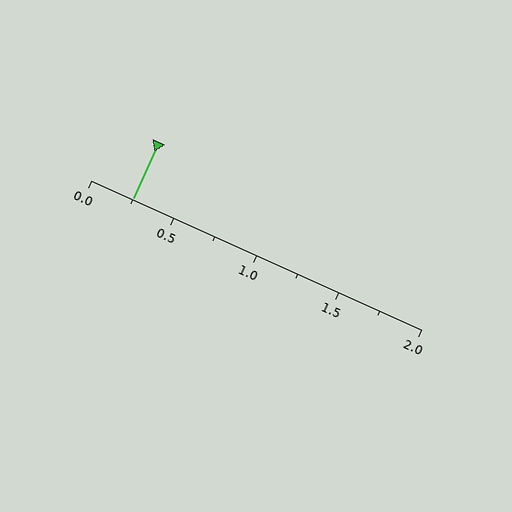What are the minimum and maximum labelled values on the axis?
The axis runs from 0.0 to 2.0.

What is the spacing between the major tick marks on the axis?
The major ticks are spaced 0.5 apart.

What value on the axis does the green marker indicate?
The marker indicates approximately 0.25.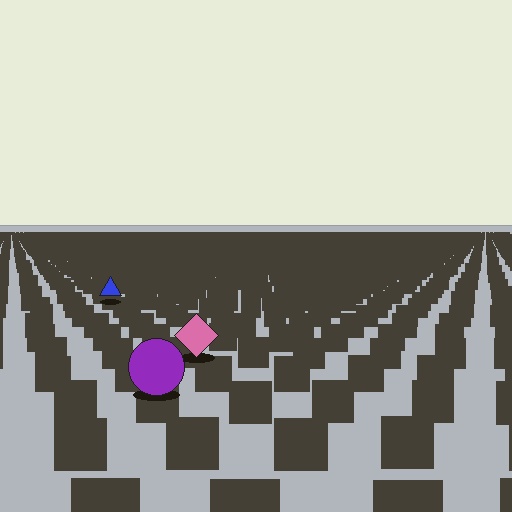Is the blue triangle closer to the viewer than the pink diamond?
No. The pink diamond is closer — you can tell from the texture gradient: the ground texture is coarser near it.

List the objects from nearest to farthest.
From nearest to farthest: the purple circle, the pink diamond, the blue triangle.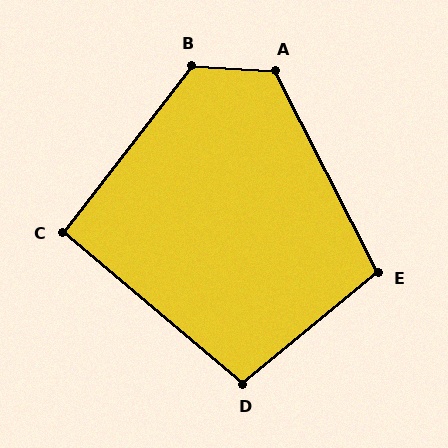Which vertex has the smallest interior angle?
C, at approximately 92 degrees.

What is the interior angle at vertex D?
Approximately 100 degrees (obtuse).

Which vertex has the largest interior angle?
B, at approximately 124 degrees.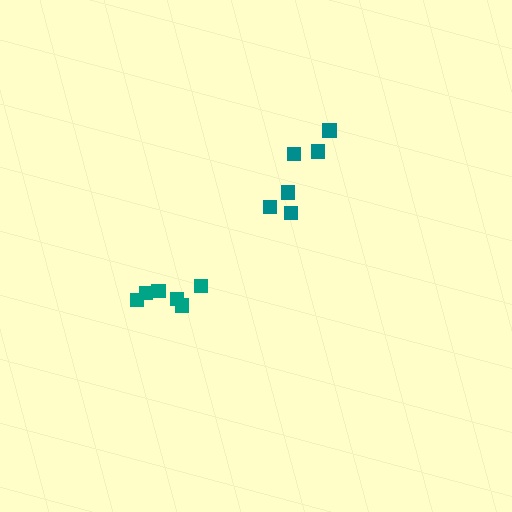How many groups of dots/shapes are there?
There are 2 groups.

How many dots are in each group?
Group 1: 6 dots, Group 2: 6 dots (12 total).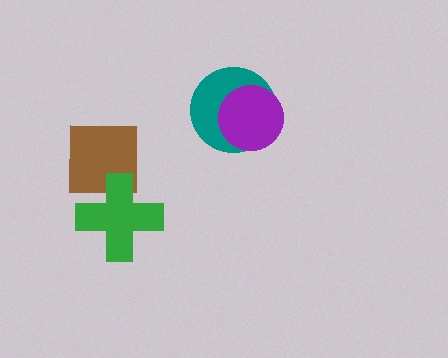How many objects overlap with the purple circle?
1 object overlaps with the purple circle.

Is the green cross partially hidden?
No, no other shape covers it.